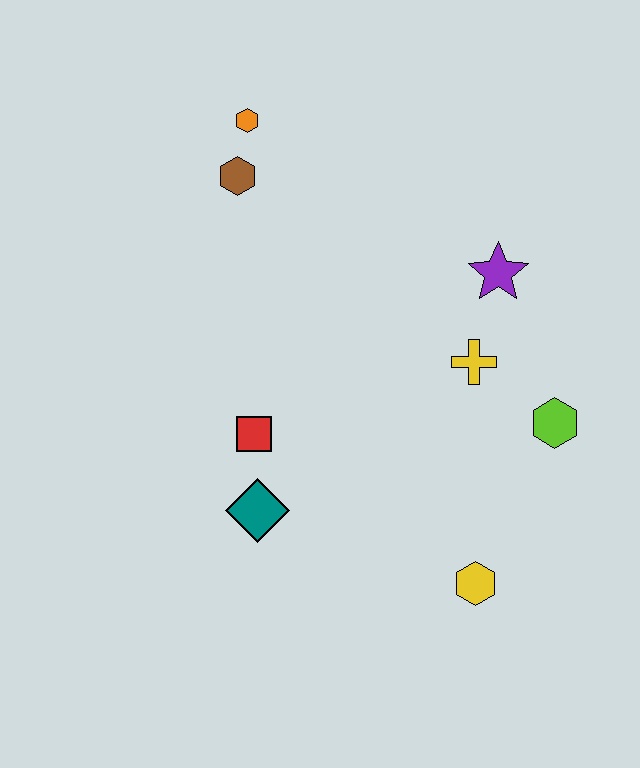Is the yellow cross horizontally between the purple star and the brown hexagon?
Yes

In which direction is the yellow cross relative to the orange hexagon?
The yellow cross is below the orange hexagon.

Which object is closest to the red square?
The teal diamond is closest to the red square.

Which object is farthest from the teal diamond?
The orange hexagon is farthest from the teal diamond.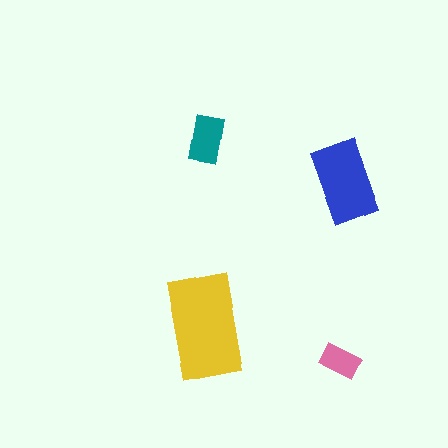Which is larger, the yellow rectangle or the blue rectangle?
The yellow one.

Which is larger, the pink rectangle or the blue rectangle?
The blue one.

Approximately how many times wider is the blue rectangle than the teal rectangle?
About 1.5 times wider.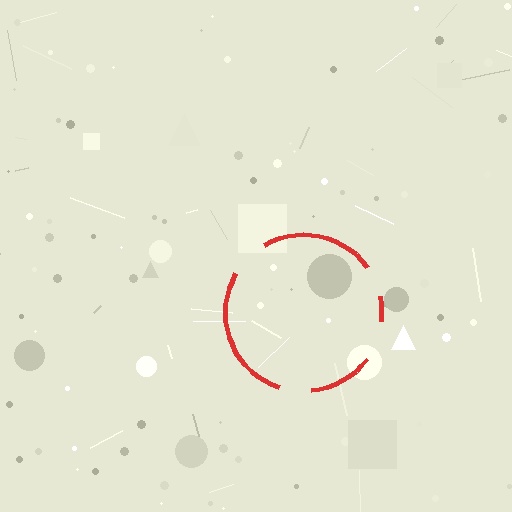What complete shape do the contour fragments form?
The contour fragments form a circle.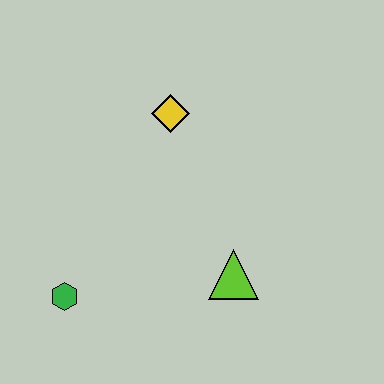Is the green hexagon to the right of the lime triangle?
No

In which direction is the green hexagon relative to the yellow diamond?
The green hexagon is below the yellow diamond.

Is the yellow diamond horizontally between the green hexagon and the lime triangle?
Yes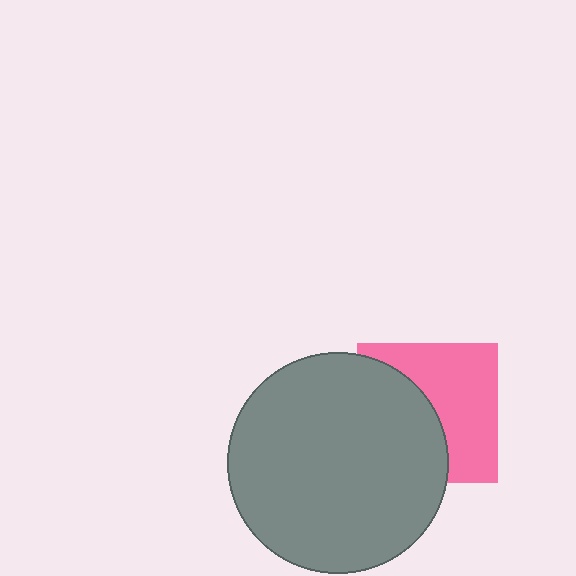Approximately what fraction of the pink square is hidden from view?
Roughly 48% of the pink square is hidden behind the gray circle.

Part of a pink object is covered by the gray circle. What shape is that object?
It is a square.